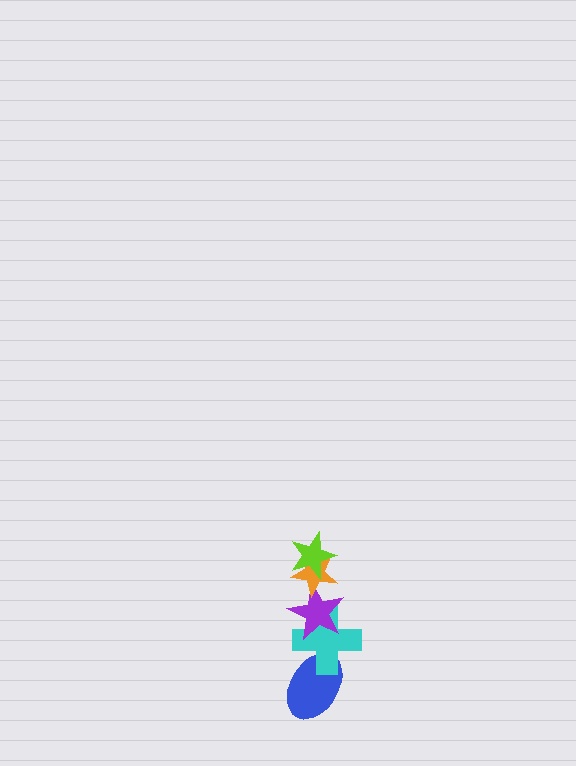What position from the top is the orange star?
The orange star is 2nd from the top.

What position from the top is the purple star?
The purple star is 3rd from the top.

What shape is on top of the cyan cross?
The purple star is on top of the cyan cross.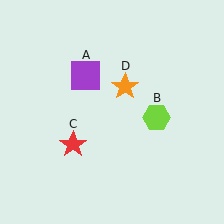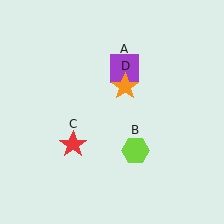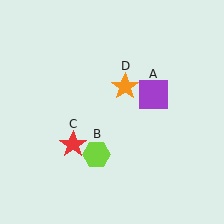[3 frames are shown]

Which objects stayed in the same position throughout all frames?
Red star (object C) and orange star (object D) remained stationary.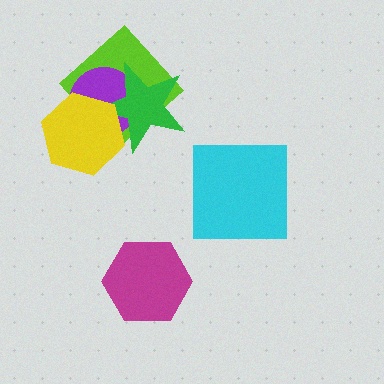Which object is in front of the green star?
The yellow hexagon is in front of the green star.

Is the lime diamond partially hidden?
Yes, it is partially covered by another shape.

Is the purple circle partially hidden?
Yes, it is partially covered by another shape.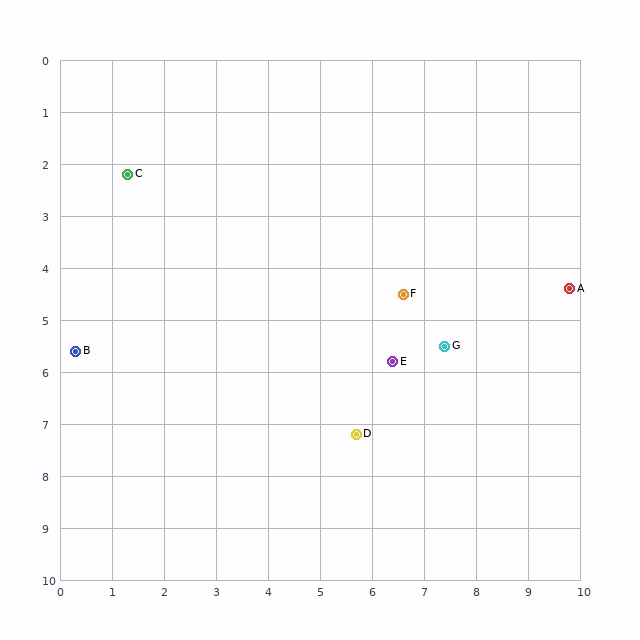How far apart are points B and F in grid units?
Points B and F are about 6.4 grid units apart.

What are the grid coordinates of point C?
Point C is at approximately (1.3, 2.2).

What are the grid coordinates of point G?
Point G is at approximately (7.4, 5.5).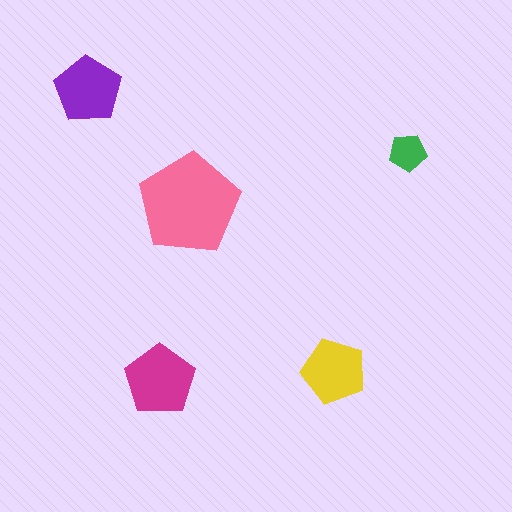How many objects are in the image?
There are 5 objects in the image.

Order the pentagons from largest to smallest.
the pink one, the magenta one, the purple one, the yellow one, the green one.